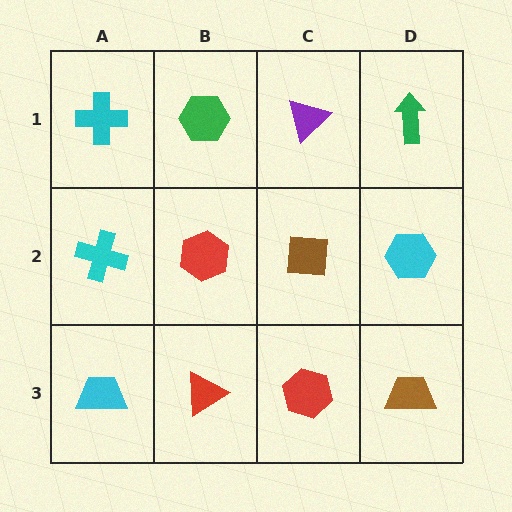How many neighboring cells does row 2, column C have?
4.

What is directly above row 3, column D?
A cyan hexagon.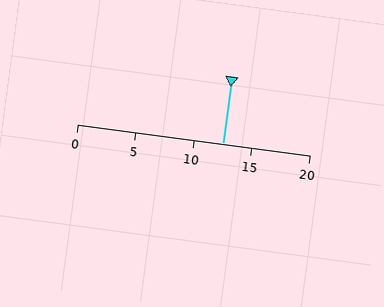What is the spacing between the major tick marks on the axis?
The major ticks are spaced 5 apart.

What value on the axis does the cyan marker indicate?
The marker indicates approximately 12.5.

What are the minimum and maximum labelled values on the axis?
The axis runs from 0 to 20.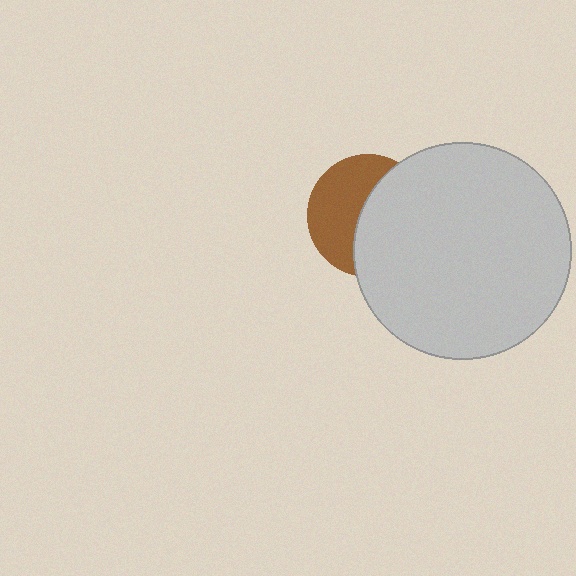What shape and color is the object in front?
The object in front is a light gray circle.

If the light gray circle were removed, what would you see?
You would see the complete brown circle.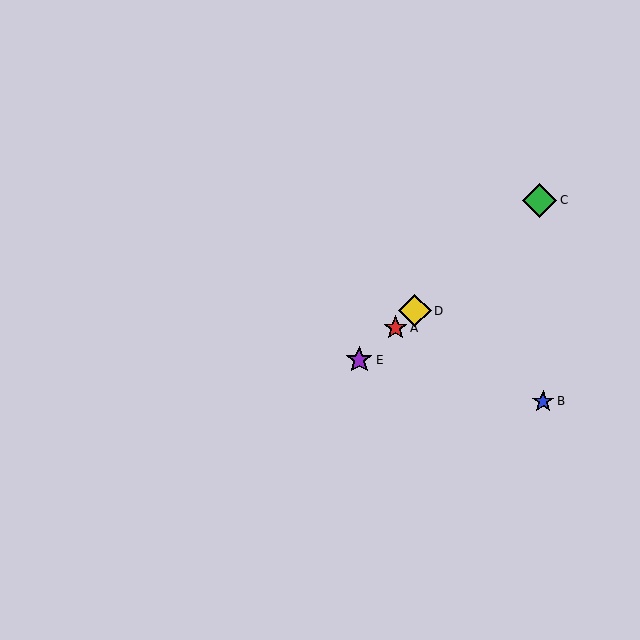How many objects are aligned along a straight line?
4 objects (A, C, D, E) are aligned along a straight line.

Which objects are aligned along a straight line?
Objects A, C, D, E are aligned along a straight line.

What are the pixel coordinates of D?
Object D is at (415, 311).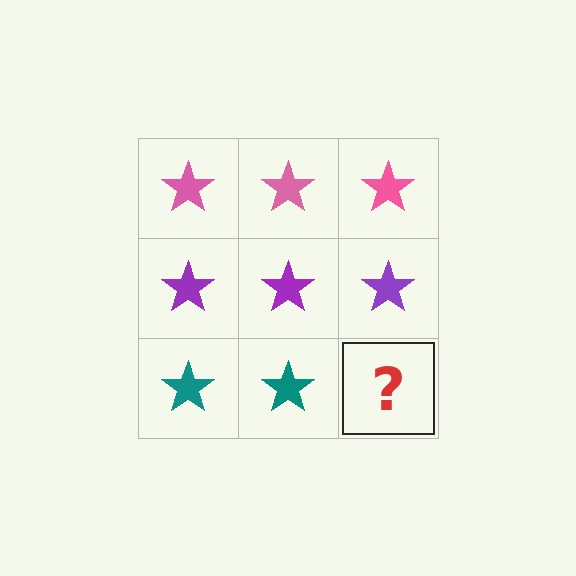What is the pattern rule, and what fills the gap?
The rule is that each row has a consistent color. The gap should be filled with a teal star.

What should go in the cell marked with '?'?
The missing cell should contain a teal star.